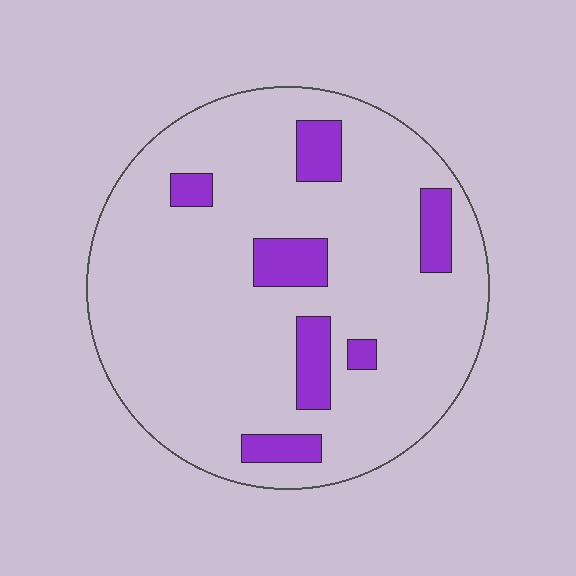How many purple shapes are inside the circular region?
7.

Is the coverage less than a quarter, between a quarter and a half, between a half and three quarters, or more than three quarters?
Less than a quarter.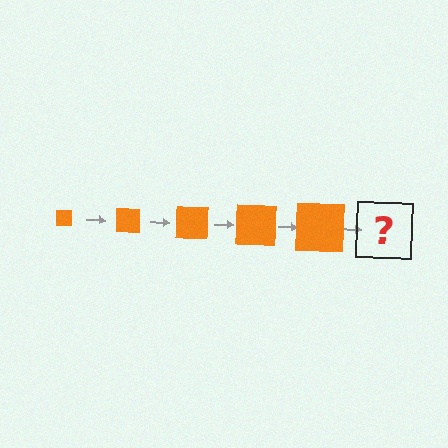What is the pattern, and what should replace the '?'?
The pattern is that the square gets progressively larger each step. The '?' should be an orange square, larger than the previous one.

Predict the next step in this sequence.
The next step is an orange square, larger than the previous one.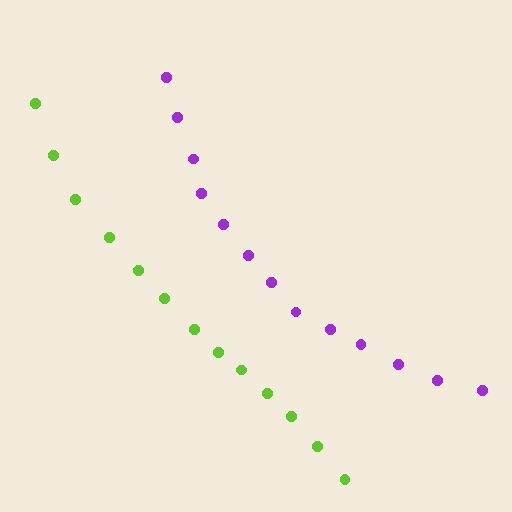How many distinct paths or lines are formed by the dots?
There are 2 distinct paths.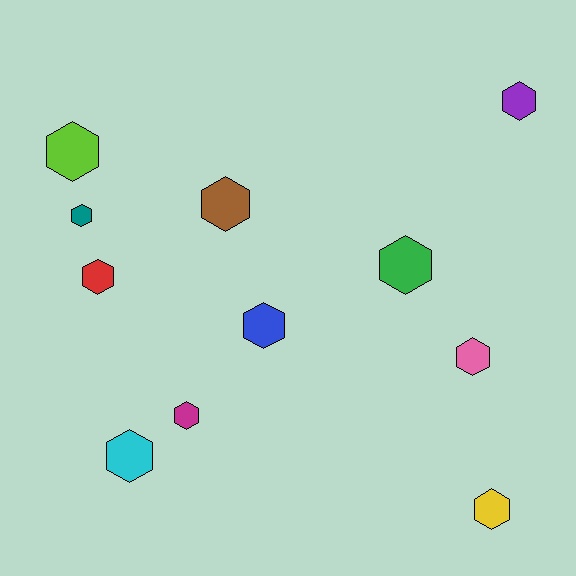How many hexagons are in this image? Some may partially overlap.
There are 11 hexagons.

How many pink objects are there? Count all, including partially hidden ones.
There is 1 pink object.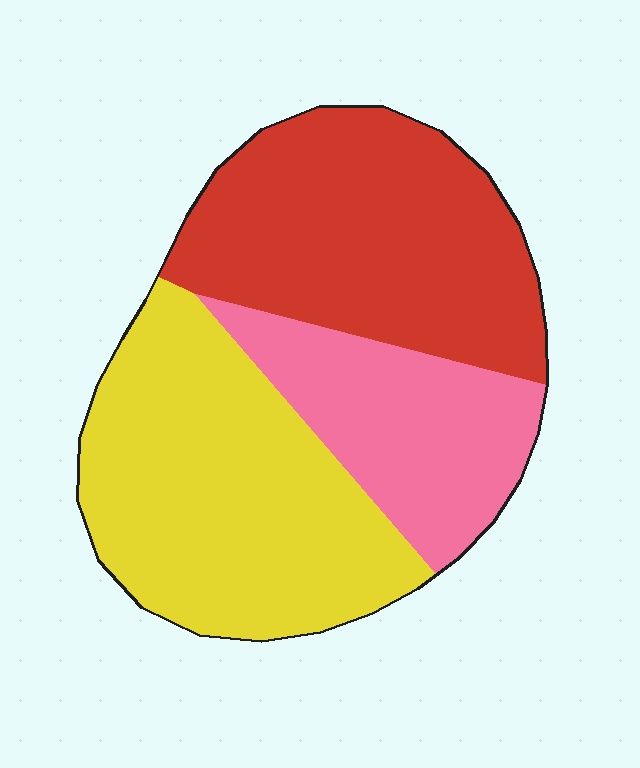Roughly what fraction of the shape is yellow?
Yellow takes up between a third and a half of the shape.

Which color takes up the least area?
Pink, at roughly 20%.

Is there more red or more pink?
Red.